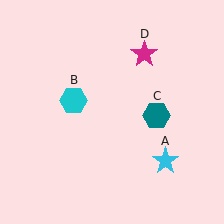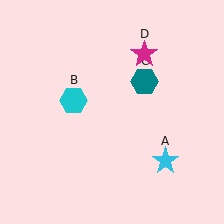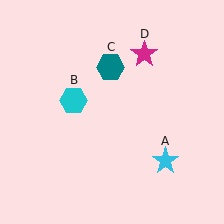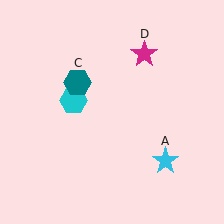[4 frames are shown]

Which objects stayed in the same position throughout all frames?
Cyan star (object A) and cyan hexagon (object B) and magenta star (object D) remained stationary.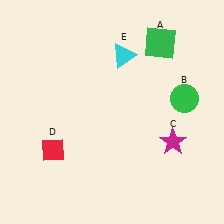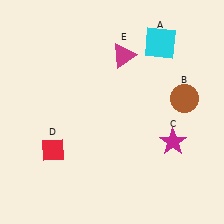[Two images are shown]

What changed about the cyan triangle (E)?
In Image 1, E is cyan. In Image 2, it changed to magenta.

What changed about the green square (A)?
In Image 1, A is green. In Image 2, it changed to cyan.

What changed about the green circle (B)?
In Image 1, B is green. In Image 2, it changed to brown.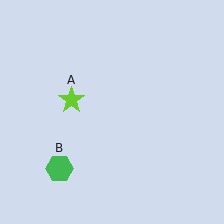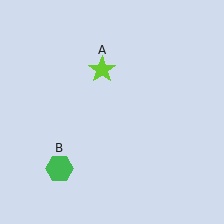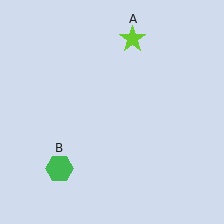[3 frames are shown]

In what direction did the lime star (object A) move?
The lime star (object A) moved up and to the right.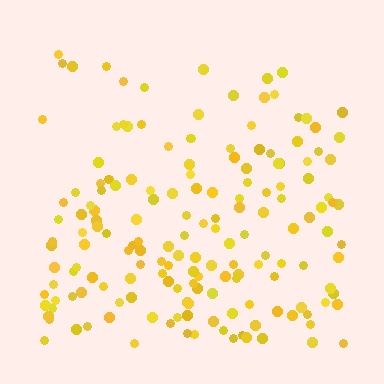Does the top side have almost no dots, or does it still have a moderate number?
Still a moderate number, just noticeably fewer than the bottom.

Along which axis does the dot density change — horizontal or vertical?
Vertical.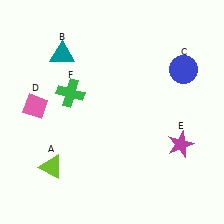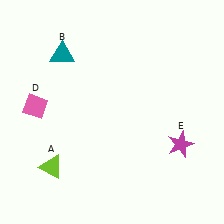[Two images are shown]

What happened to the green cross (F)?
The green cross (F) was removed in Image 2. It was in the top-left area of Image 1.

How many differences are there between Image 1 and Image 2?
There are 2 differences between the two images.